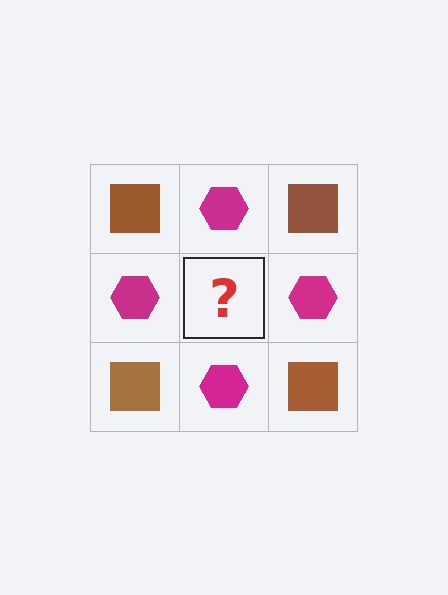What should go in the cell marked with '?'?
The missing cell should contain a brown square.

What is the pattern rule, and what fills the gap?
The rule is that it alternates brown square and magenta hexagon in a checkerboard pattern. The gap should be filled with a brown square.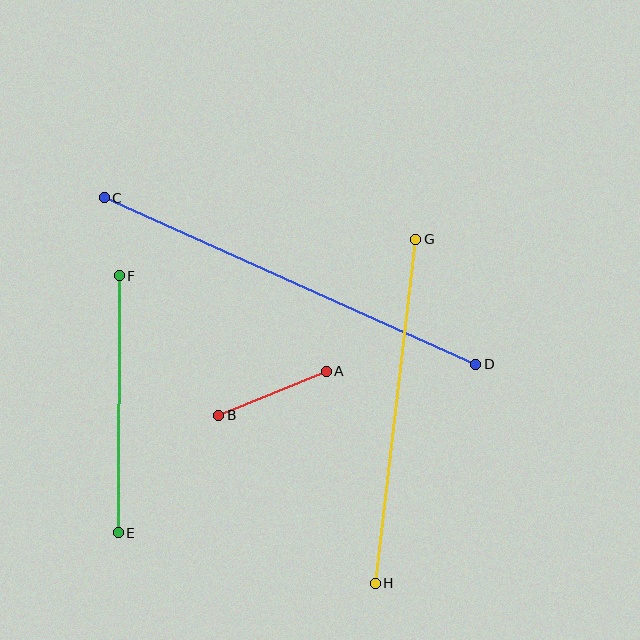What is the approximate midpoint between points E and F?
The midpoint is at approximately (119, 404) pixels.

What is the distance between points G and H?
The distance is approximately 346 pixels.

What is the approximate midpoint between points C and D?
The midpoint is at approximately (290, 281) pixels.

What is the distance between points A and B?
The distance is approximately 116 pixels.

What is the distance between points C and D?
The distance is approximately 407 pixels.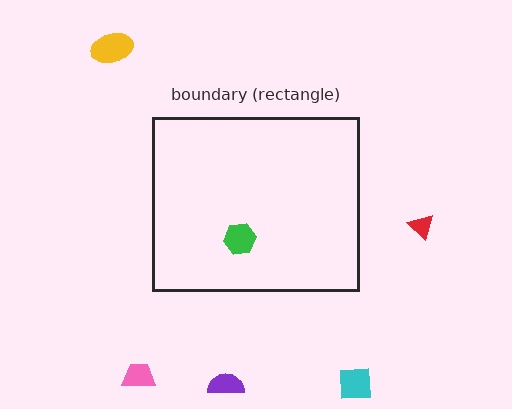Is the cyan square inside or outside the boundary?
Outside.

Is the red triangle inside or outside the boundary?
Outside.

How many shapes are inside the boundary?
1 inside, 5 outside.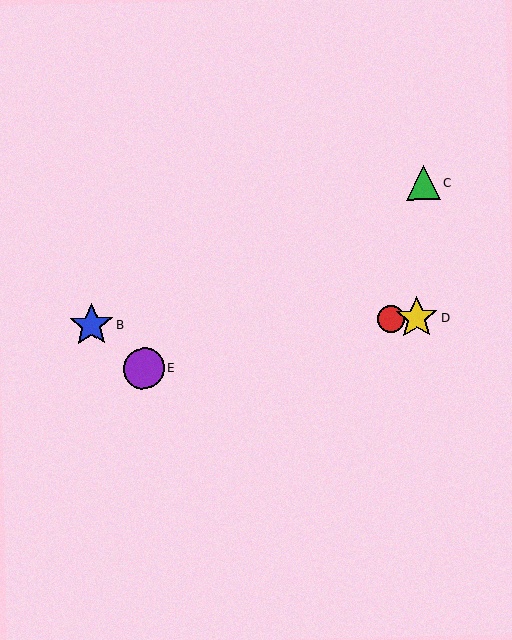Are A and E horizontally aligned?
No, A is at y≈319 and E is at y≈369.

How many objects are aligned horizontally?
3 objects (A, B, D) are aligned horizontally.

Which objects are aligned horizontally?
Objects A, B, D are aligned horizontally.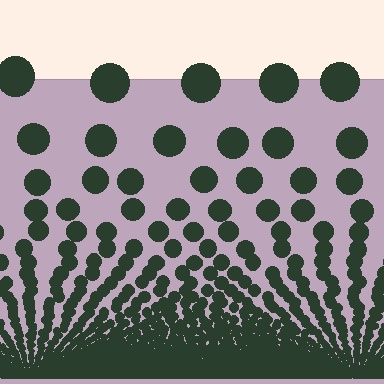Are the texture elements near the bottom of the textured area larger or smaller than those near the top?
Smaller. The gradient is inverted — elements near the bottom are smaller and denser.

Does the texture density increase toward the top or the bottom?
Density increases toward the bottom.